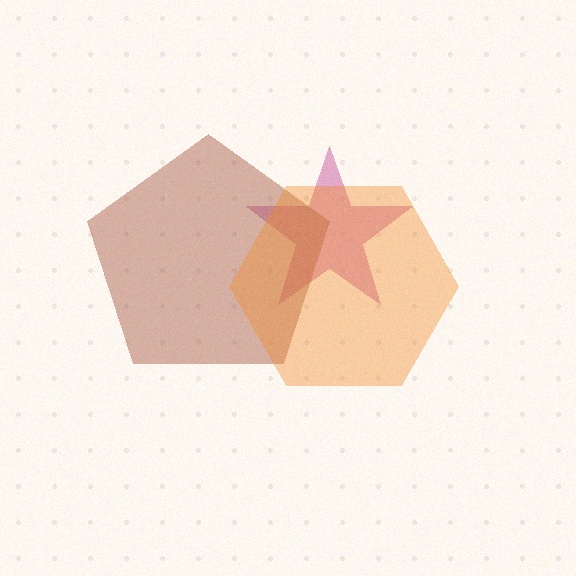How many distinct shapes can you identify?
There are 3 distinct shapes: a magenta star, a brown pentagon, an orange hexagon.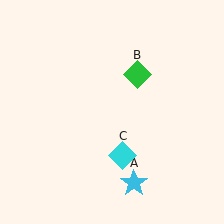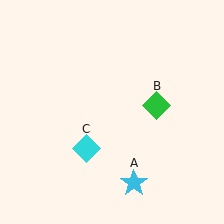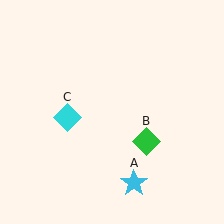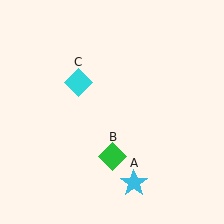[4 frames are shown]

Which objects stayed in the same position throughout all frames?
Cyan star (object A) remained stationary.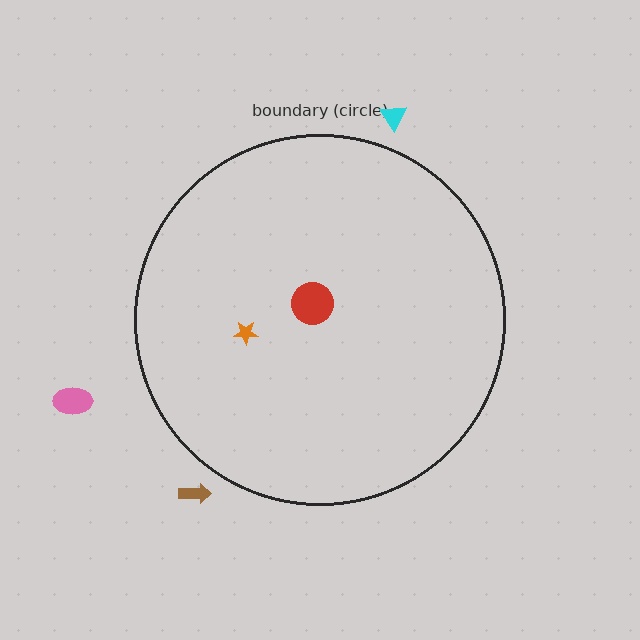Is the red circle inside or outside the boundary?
Inside.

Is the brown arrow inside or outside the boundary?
Outside.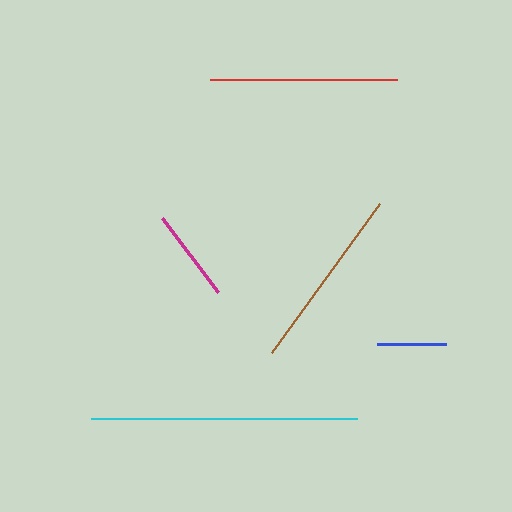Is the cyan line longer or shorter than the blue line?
The cyan line is longer than the blue line.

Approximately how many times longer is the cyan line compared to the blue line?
The cyan line is approximately 3.8 times the length of the blue line.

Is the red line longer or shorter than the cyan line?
The cyan line is longer than the red line.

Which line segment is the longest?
The cyan line is the longest at approximately 267 pixels.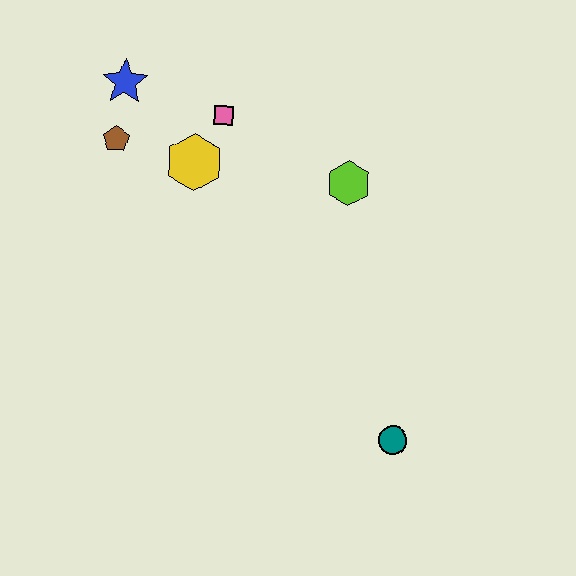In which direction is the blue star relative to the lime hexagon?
The blue star is to the left of the lime hexagon.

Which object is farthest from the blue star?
The teal circle is farthest from the blue star.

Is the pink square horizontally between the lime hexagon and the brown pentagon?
Yes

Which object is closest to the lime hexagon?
The pink square is closest to the lime hexagon.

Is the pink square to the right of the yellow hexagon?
Yes